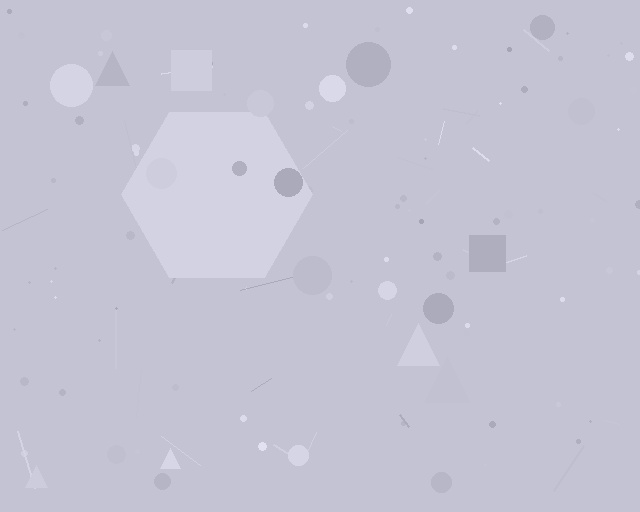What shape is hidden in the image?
A hexagon is hidden in the image.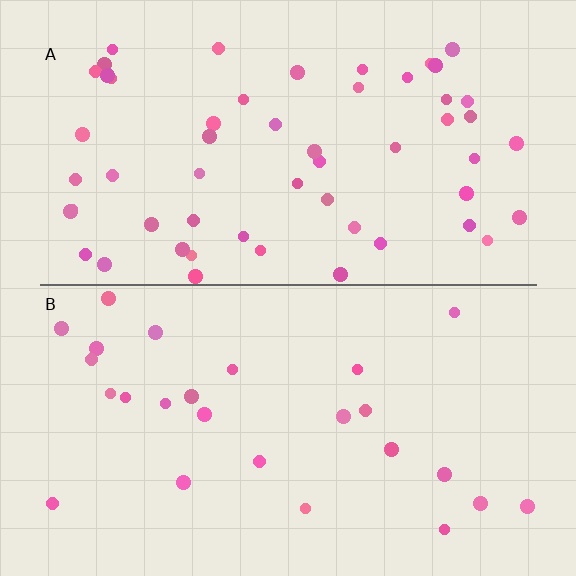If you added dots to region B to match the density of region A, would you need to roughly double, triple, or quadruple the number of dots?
Approximately double.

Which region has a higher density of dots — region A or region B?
A (the top).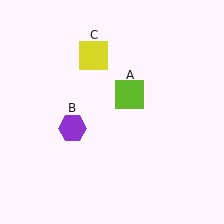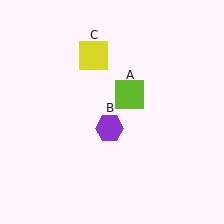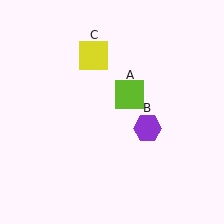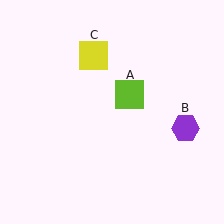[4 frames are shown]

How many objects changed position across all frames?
1 object changed position: purple hexagon (object B).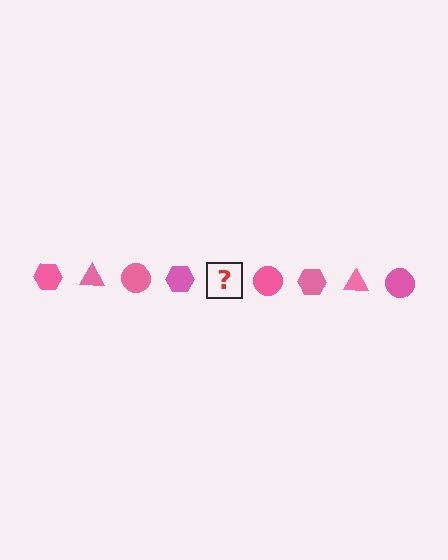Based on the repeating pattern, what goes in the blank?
The blank should be a pink triangle.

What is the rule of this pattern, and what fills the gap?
The rule is that the pattern cycles through hexagon, triangle, circle shapes in pink. The gap should be filled with a pink triangle.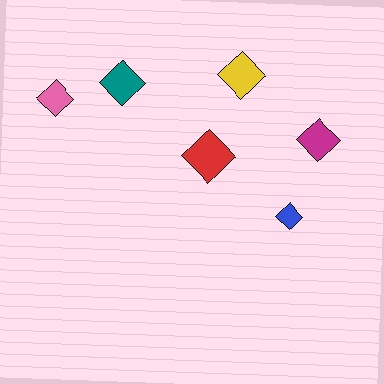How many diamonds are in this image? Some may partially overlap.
There are 6 diamonds.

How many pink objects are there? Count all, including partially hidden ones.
There is 1 pink object.